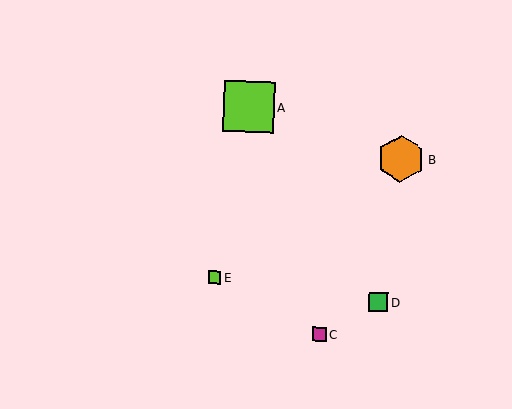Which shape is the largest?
The lime square (labeled A) is the largest.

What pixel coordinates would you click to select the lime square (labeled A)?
Click at (249, 107) to select the lime square A.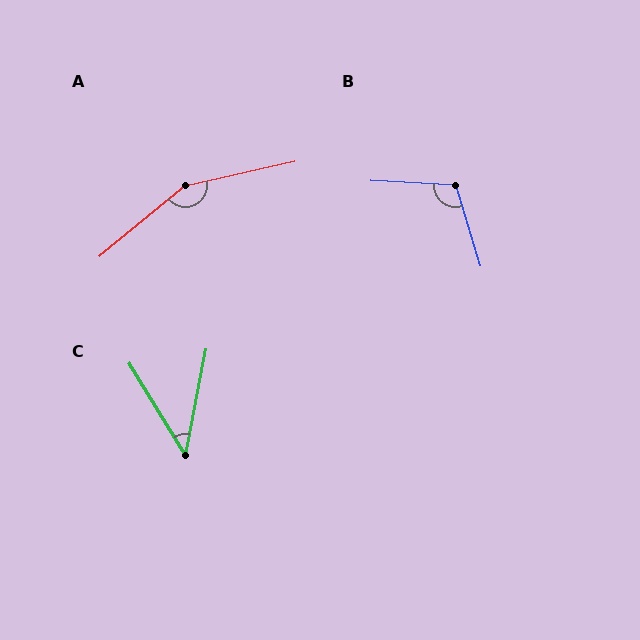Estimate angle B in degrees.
Approximately 110 degrees.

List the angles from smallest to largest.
C (43°), B (110°), A (153°).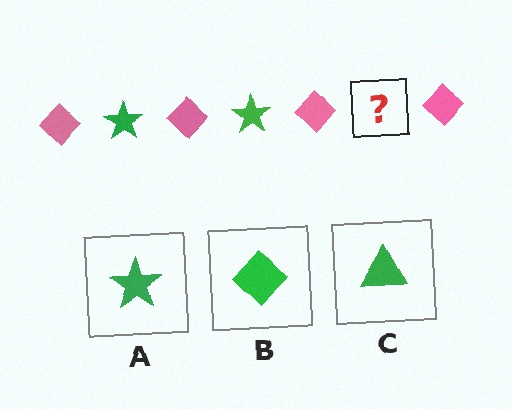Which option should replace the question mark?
Option A.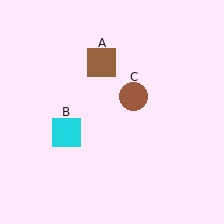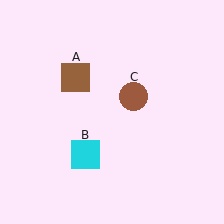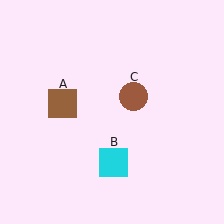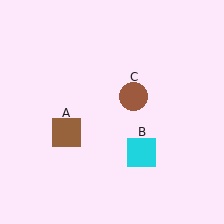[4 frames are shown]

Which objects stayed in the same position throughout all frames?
Brown circle (object C) remained stationary.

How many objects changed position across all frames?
2 objects changed position: brown square (object A), cyan square (object B).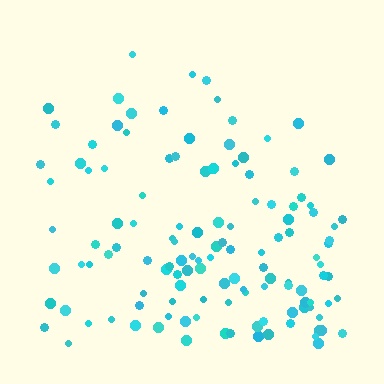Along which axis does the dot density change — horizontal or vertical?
Vertical.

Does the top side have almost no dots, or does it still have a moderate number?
Still a moderate number, just noticeably fewer than the bottom.